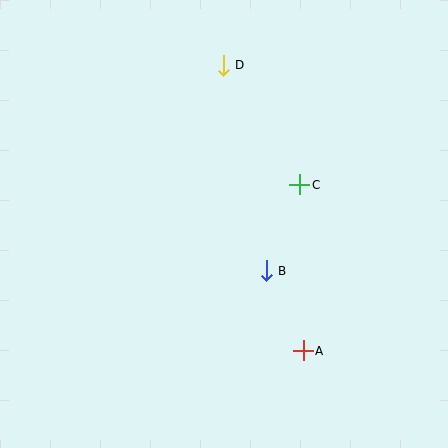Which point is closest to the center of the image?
Point B at (266, 271) is closest to the center.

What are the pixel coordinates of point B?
Point B is at (266, 271).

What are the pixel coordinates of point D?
Point D is at (223, 65).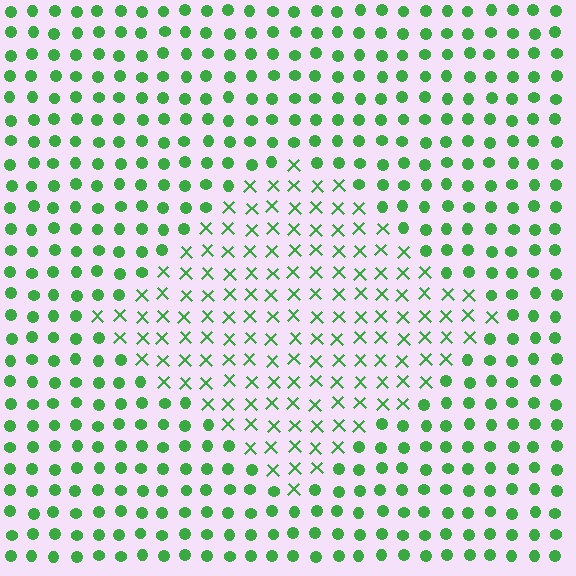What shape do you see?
I see a diamond.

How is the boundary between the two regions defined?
The boundary is defined by a change in element shape: X marks inside vs. circles outside. All elements share the same color and spacing.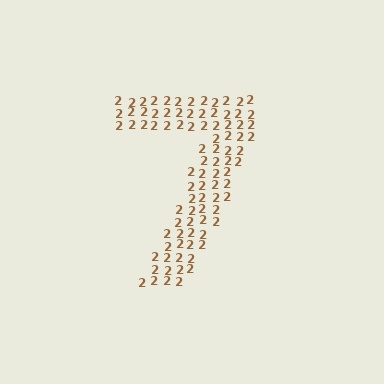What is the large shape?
The large shape is the digit 7.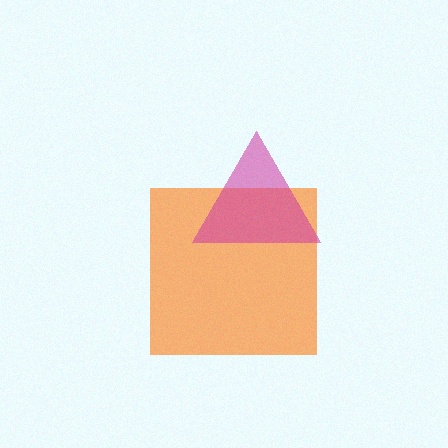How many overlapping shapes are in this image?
There are 2 overlapping shapes in the image.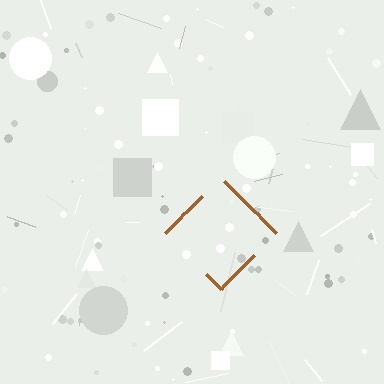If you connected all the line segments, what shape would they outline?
They would outline a diamond.